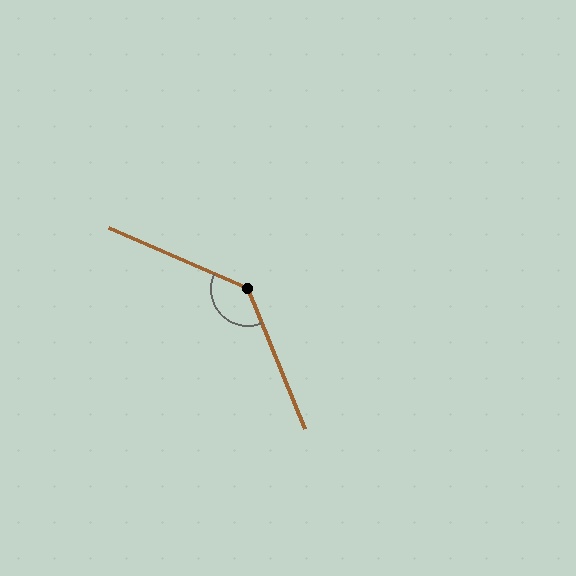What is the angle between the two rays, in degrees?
Approximately 136 degrees.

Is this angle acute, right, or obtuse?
It is obtuse.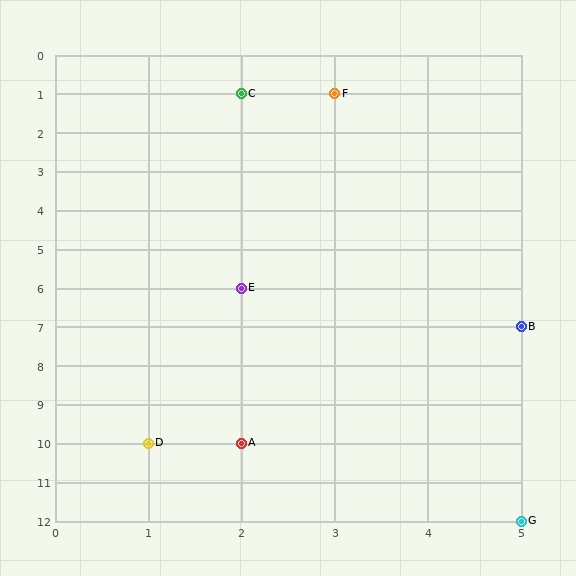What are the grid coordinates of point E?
Point E is at grid coordinates (2, 6).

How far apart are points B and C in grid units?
Points B and C are 3 columns and 6 rows apart (about 6.7 grid units diagonally).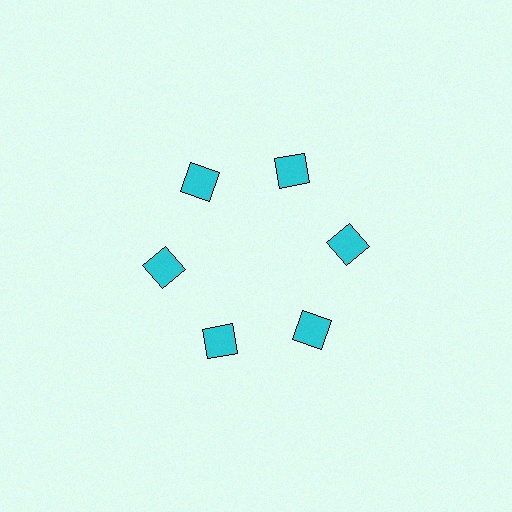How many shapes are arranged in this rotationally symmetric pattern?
There are 6 shapes, arranged in 6 groups of 1.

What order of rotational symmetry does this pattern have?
This pattern has 6-fold rotational symmetry.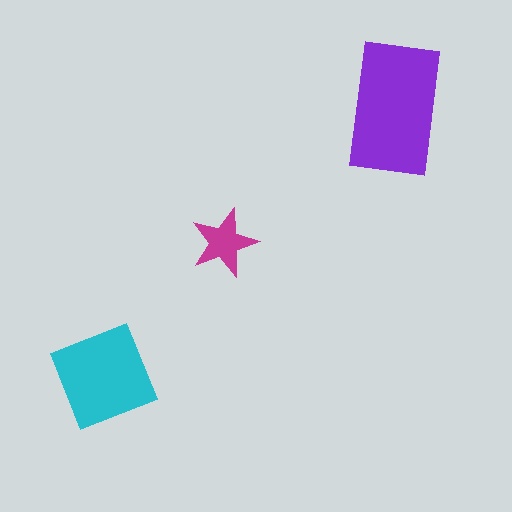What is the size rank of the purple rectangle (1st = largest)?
1st.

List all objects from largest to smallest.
The purple rectangle, the cyan diamond, the magenta star.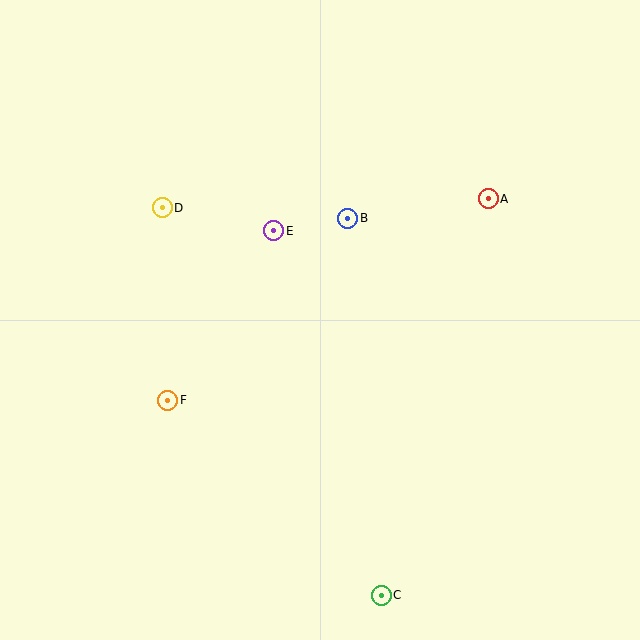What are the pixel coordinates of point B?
Point B is at (348, 218).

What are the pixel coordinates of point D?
Point D is at (162, 208).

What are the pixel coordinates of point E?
Point E is at (274, 231).